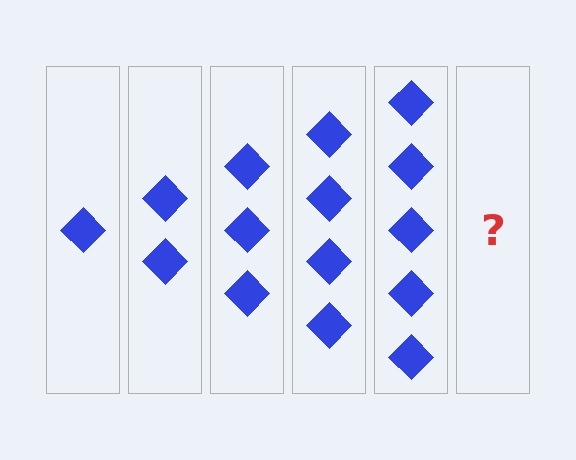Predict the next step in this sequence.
The next step is 6 diamonds.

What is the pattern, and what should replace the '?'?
The pattern is that each step adds one more diamond. The '?' should be 6 diamonds.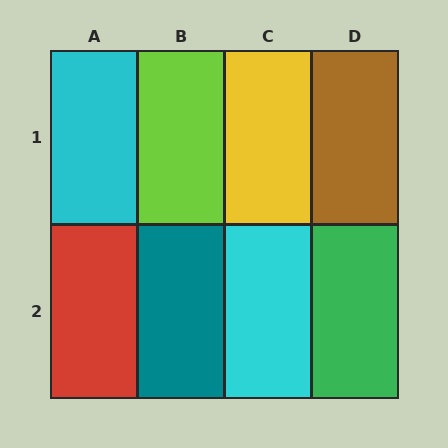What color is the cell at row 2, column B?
Teal.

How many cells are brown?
1 cell is brown.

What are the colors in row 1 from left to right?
Cyan, lime, yellow, brown.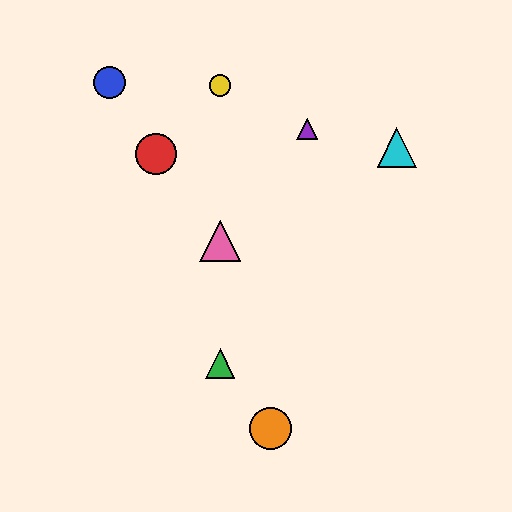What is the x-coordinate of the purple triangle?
The purple triangle is at x≈307.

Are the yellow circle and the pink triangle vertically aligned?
Yes, both are at x≈220.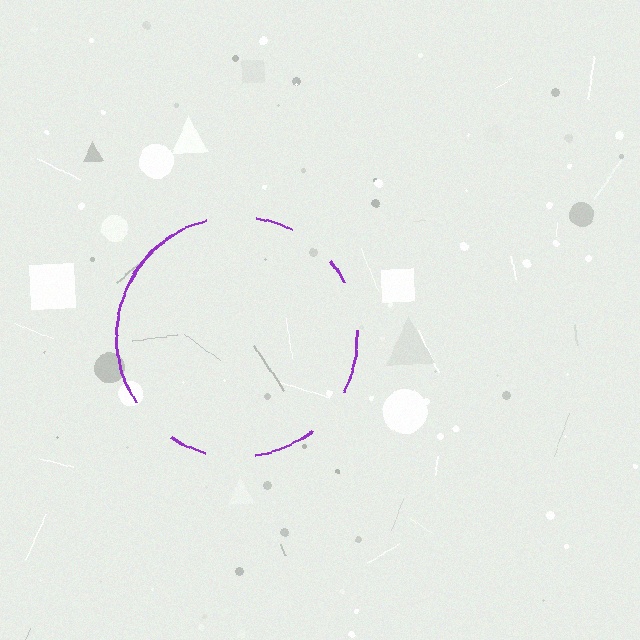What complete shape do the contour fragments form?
The contour fragments form a circle.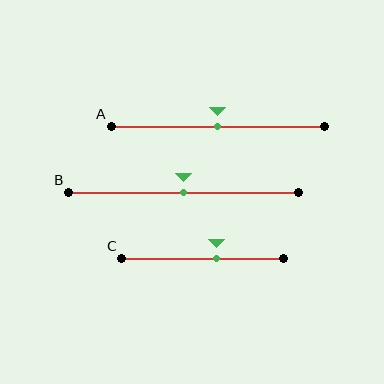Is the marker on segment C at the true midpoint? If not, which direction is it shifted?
No, the marker on segment C is shifted to the right by about 9% of the segment length.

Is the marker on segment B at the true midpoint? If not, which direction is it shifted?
Yes, the marker on segment B is at the true midpoint.